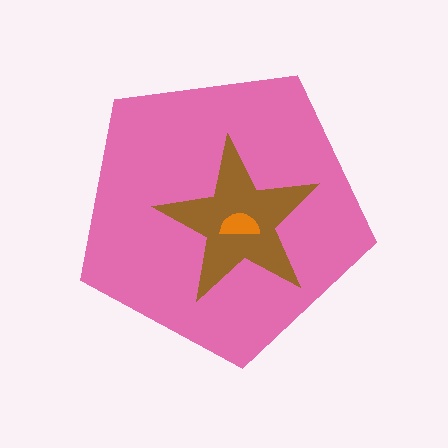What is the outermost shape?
The pink pentagon.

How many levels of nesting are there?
3.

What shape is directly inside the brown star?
The orange semicircle.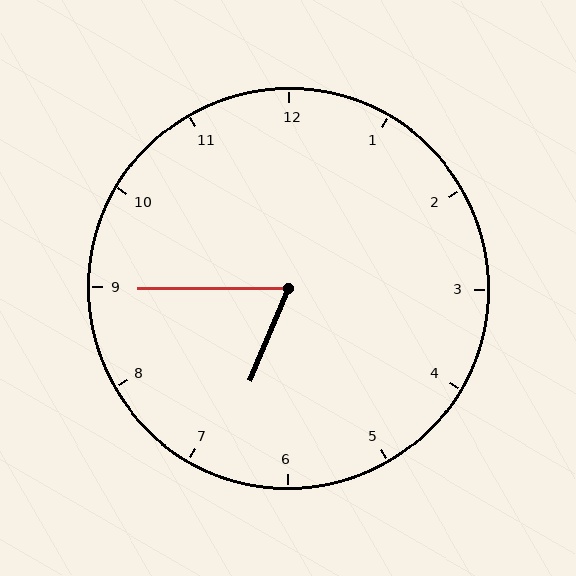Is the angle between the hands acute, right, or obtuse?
It is acute.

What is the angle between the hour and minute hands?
Approximately 68 degrees.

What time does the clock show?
6:45.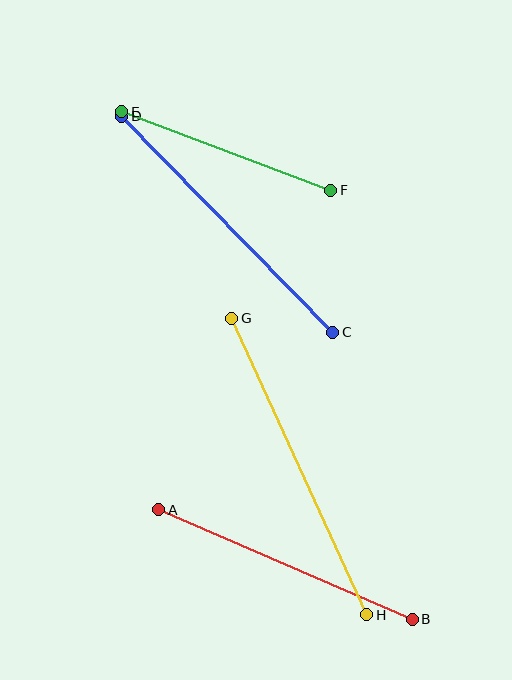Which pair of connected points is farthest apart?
Points G and H are farthest apart.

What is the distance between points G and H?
The distance is approximately 325 pixels.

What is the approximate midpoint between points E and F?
The midpoint is at approximately (226, 151) pixels.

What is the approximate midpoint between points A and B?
The midpoint is at approximately (285, 564) pixels.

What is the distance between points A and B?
The distance is approximately 276 pixels.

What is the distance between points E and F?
The distance is approximately 223 pixels.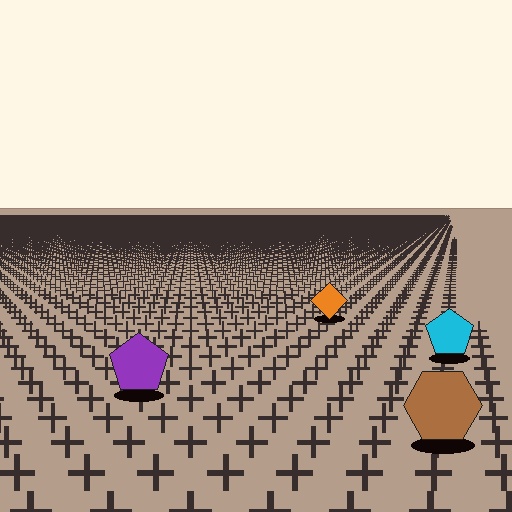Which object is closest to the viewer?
The brown hexagon is closest. The texture marks near it are larger and more spread out.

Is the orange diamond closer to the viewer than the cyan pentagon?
No. The cyan pentagon is closer — you can tell from the texture gradient: the ground texture is coarser near it.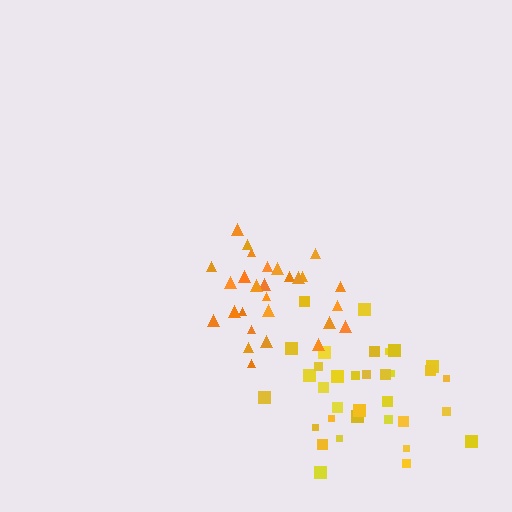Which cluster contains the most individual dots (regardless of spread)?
Yellow (34).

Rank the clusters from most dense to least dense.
orange, yellow.